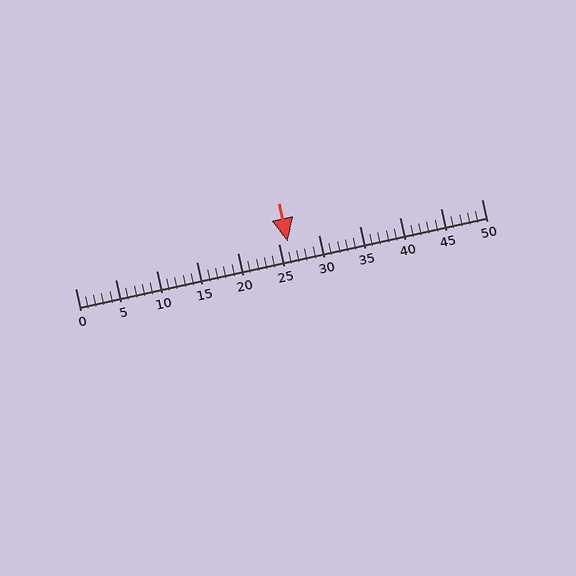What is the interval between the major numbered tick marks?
The major tick marks are spaced 5 units apart.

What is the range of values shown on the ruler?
The ruler shows values from 0 to 50.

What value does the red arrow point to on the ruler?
The red arrow points to approximately 26.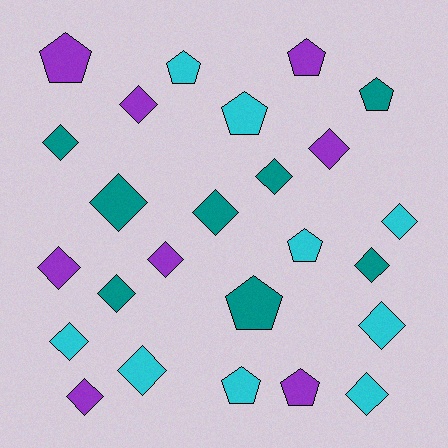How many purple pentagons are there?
There are 3 purple pentagons.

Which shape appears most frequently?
Diamond, with 16 objects.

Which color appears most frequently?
Cyan, with 9 objects.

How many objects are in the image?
There are 25 objects.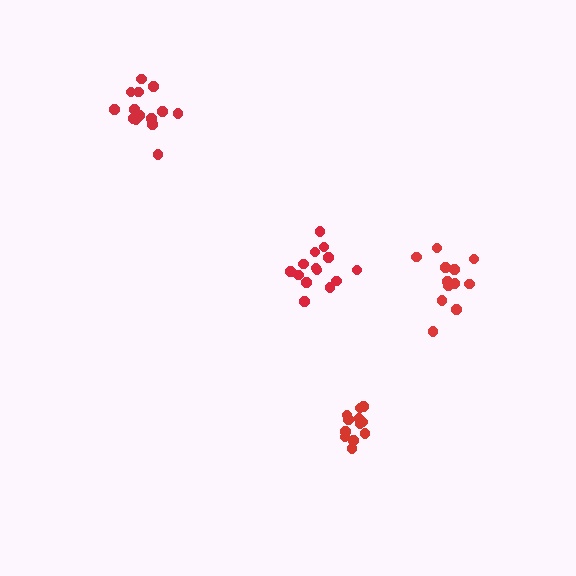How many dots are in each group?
Group 1: 12 dots, Group 2: 14 dots, Group 3: 14 dots, Group 4: 12 dots (52 total).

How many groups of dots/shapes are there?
There are 4 groups.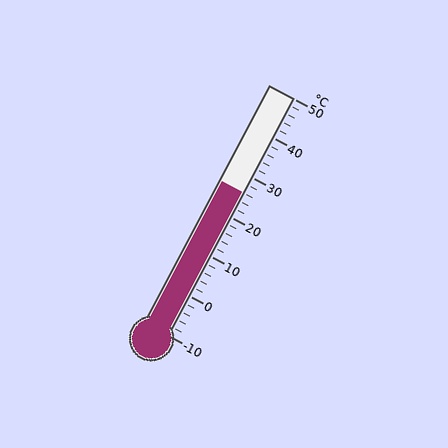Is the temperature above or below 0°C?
The temperature is above 0°C.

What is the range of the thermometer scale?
The thermometer scale ranges from -10°C to 50°C.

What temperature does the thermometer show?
The thermometer shows approximately 26°C.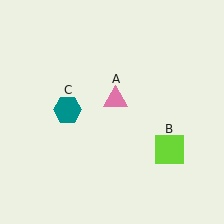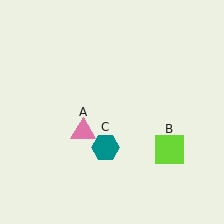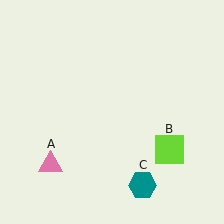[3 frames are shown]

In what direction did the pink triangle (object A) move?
The pink triangle (object A) moved down and to the left.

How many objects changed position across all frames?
2 objects changed position: pink triangle (object A), teal hexagon (object C).